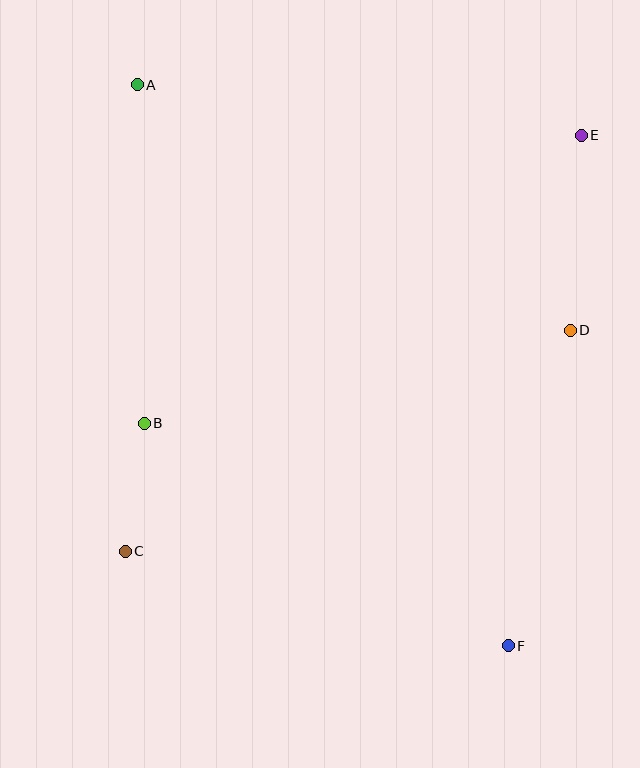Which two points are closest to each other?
Points B and C are closest to each other.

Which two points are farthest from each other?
Points A and F are farthest from each other.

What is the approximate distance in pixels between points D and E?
The distance between D and E is approximately 195 pixels.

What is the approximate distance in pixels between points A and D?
The distance between A and D is approximately 498 pixels.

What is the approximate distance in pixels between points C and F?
The distance between C and F is approximately 395 pixels.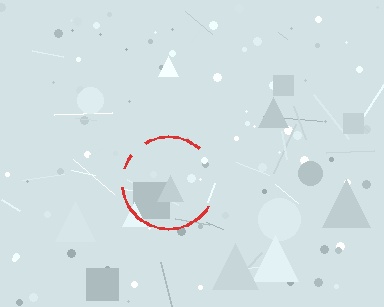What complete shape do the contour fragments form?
The contour fragments form a circle.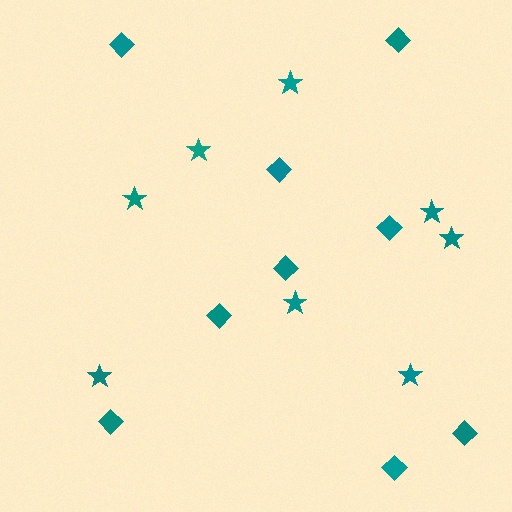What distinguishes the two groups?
There are 2 groups: one group of diamonds (9) and one group of stars (8).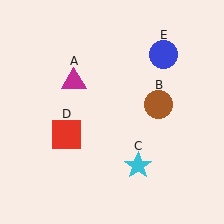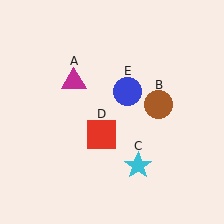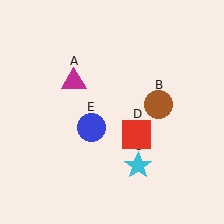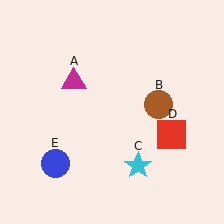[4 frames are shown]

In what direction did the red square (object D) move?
The red square (object D) moved right.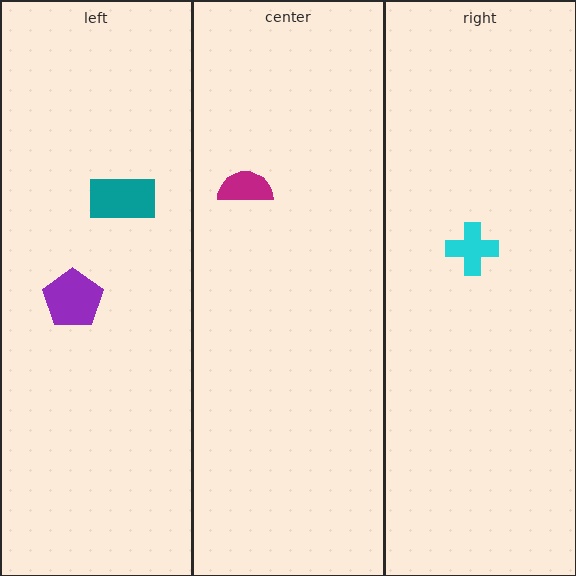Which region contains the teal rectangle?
The left region.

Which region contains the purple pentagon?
The left region.